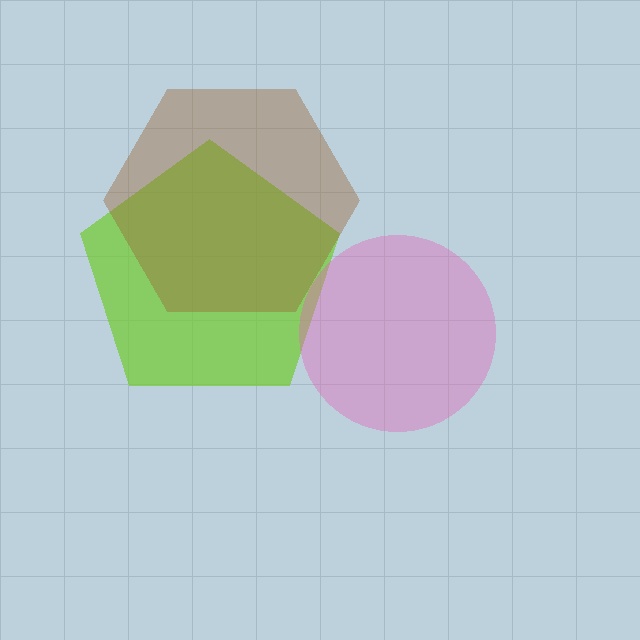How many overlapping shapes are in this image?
There are 3 overlapping shapes in the image.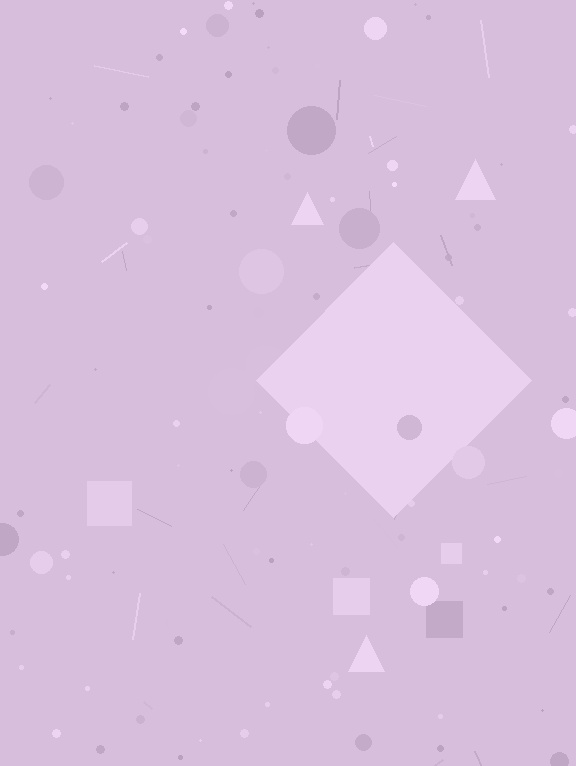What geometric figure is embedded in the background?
A diamond is embedded in the background.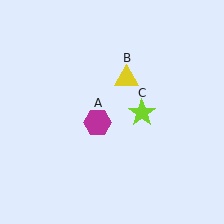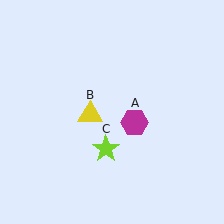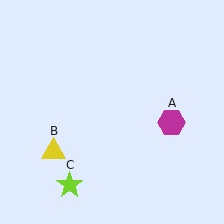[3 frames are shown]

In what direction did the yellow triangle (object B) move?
The yellow triangle (object B) moved down and to the left.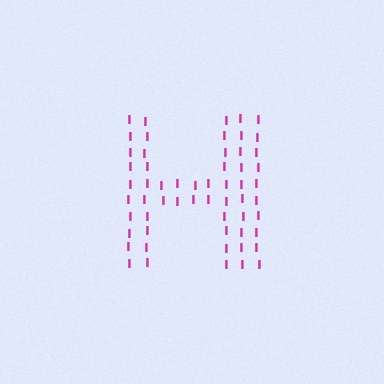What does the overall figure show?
The overall figure shows the letter H.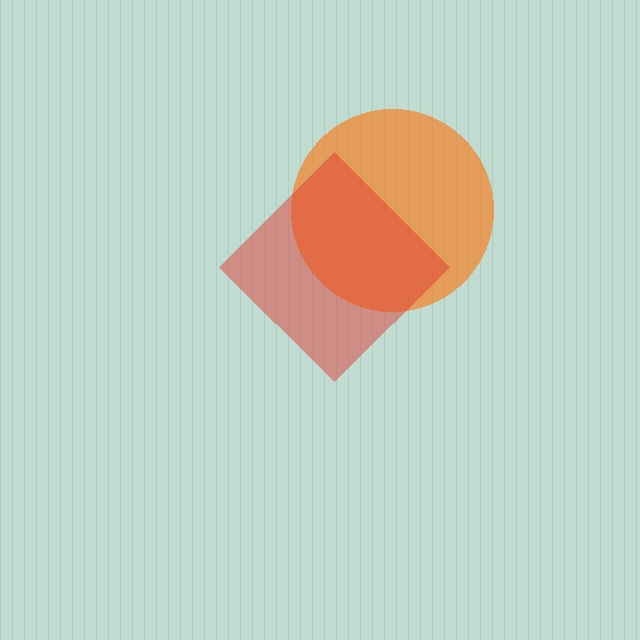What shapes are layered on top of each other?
The layered shapes are: an orange circle, a red diamond.